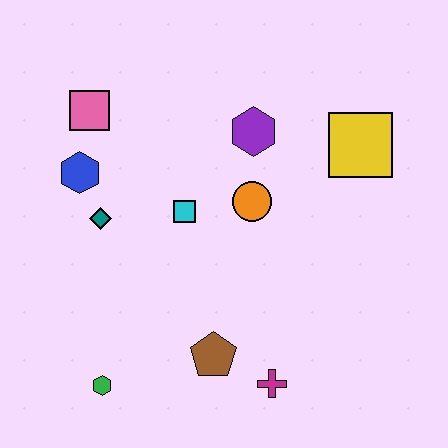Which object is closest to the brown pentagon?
The magenta cross is closest to the brown pentagon.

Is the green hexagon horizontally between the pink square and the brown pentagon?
Yes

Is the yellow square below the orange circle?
No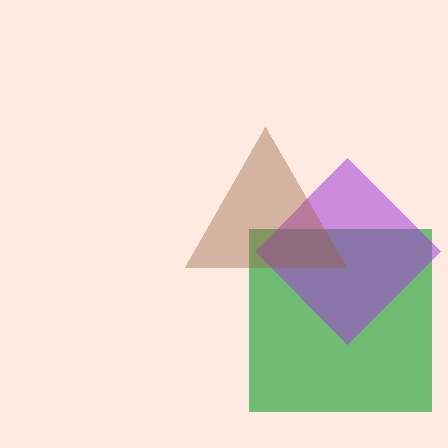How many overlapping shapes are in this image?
There are 3 overlapping shapes in the image.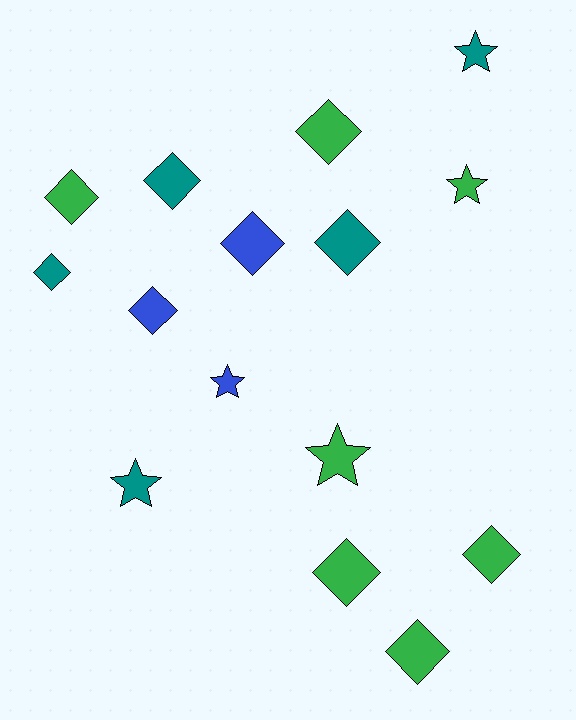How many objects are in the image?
There are 15 objects.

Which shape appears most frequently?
Diamond, with 10 objects.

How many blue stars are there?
There is 1 blue star.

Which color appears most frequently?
Green, with 7 objects.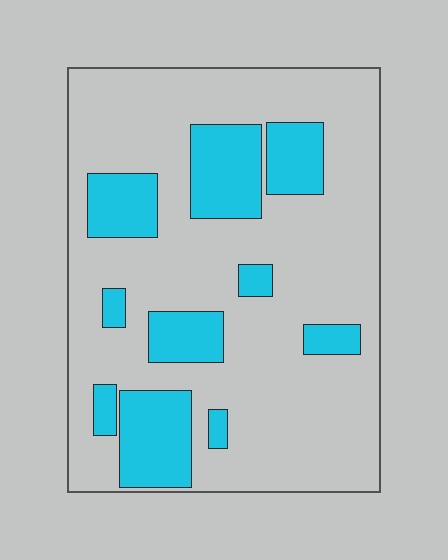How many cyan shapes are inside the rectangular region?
10.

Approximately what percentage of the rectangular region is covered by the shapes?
Approximately 25%.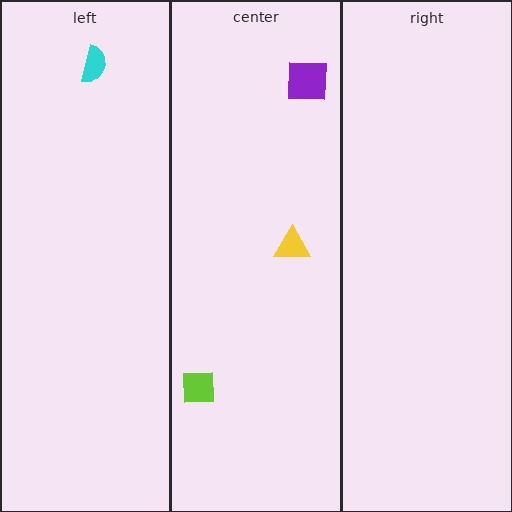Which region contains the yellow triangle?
The center region.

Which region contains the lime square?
The center region.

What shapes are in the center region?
The yellow triangle, the purple square, the lime square.